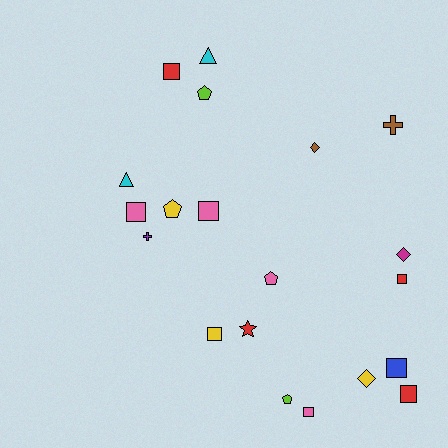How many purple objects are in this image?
There is 1 purple object.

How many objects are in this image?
There are 20 objects.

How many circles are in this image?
There are no circles.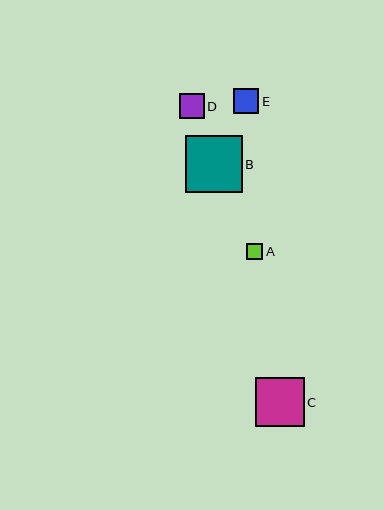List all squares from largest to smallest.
From largest to smallest: B, C, E, D, A.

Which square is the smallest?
Square A is the smallest with a size of approximately 16 pixels.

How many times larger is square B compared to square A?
Square B is approximately 3.5 times the size of square A.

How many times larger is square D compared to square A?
Square D is approximately 1.5 times the size of square A.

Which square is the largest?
Square B is the largest with a size of approximately 57 pixels.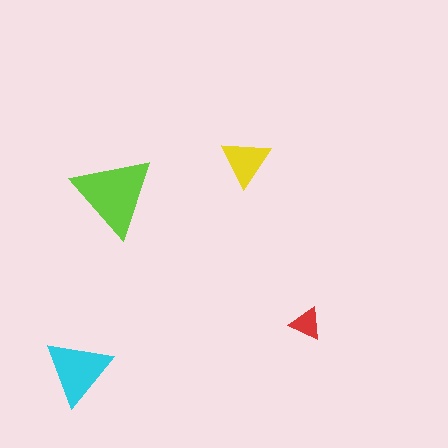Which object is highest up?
The yellow triangle is topmost.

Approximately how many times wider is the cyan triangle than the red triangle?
About 2 times wider.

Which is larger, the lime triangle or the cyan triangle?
The lime one.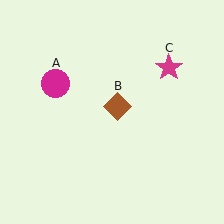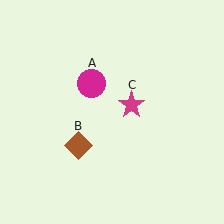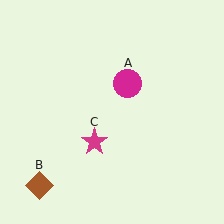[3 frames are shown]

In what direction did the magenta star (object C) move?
The magenta star (object C) moved down and to the left.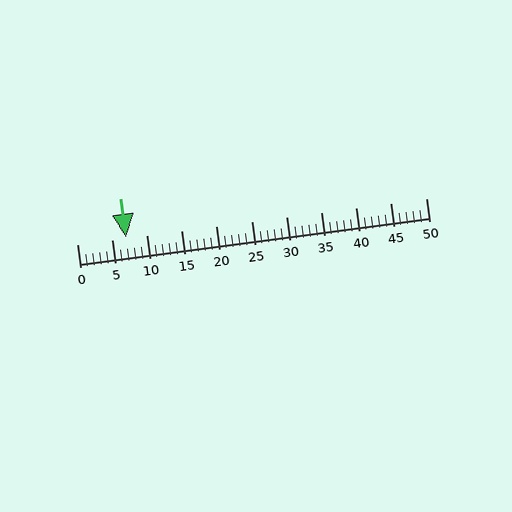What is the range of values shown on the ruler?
The ruler shows values from 0 to 50.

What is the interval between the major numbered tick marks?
The major tick marks are spaced 5 units apart.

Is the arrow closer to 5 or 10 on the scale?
The arrow is closer to 5.